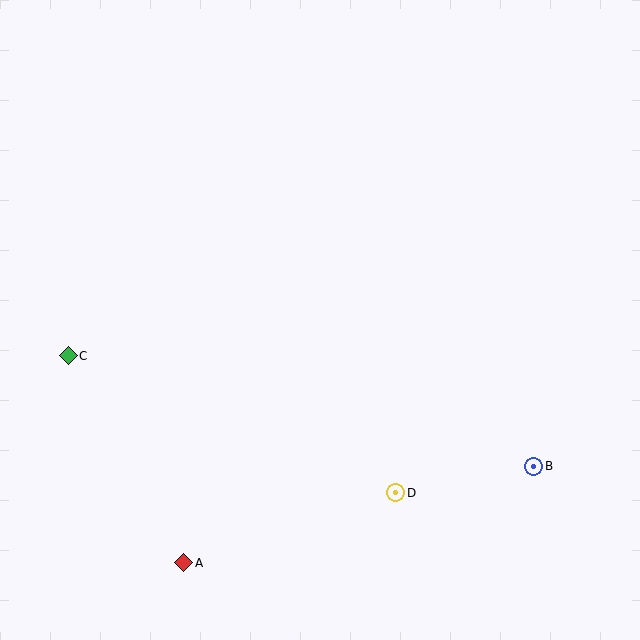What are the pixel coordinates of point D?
Point D is at (396, 493).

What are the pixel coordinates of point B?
Point B is at (534, 466).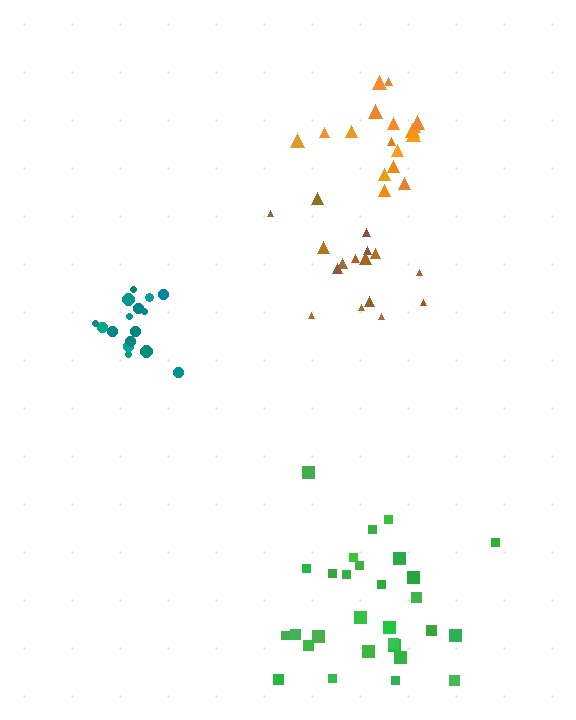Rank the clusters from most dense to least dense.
teal, brown, orange, green.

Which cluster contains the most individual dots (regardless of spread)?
Green (29).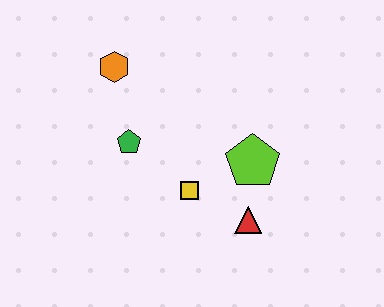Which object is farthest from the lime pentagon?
The orange hexagon is farthest from the lime pentagon.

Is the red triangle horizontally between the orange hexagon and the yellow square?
No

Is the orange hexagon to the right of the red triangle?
No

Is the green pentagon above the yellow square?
Yes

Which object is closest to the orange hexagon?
The green pentagon is closest to the orange hexagon.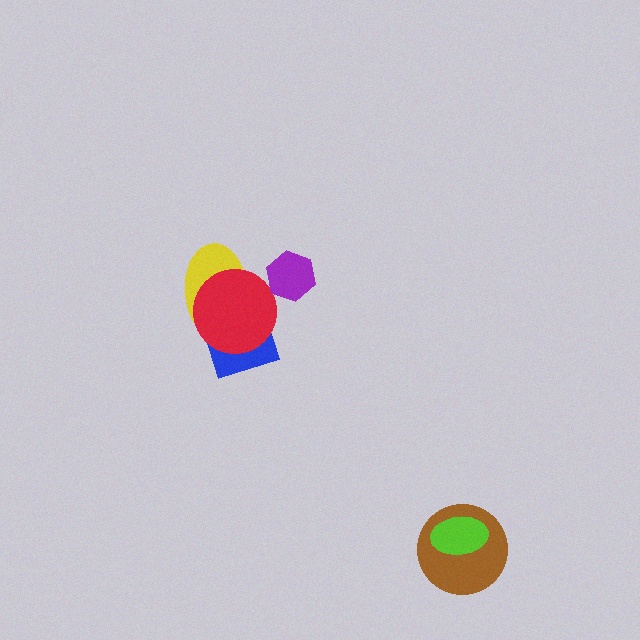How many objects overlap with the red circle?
2 objects overlap with the red circle.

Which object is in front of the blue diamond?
The red circle is in front of the blue diamond.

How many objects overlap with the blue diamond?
2 objects overlap with the blue diamond.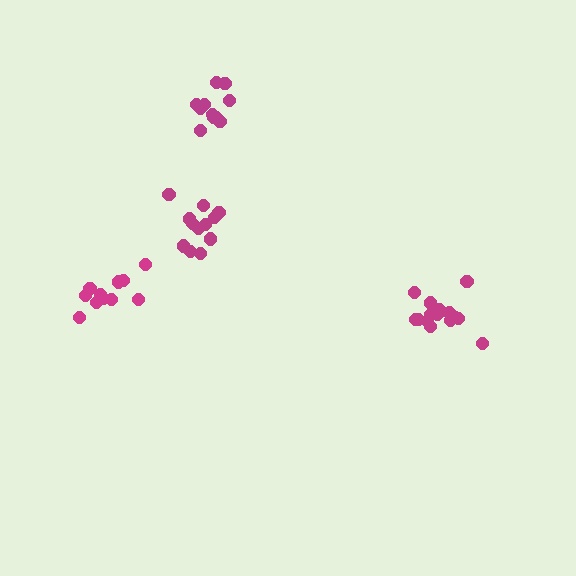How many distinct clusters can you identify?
There are 4 distinct clusters.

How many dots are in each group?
Group 1: 15 dots, Group 2: 13 dots, Group 3: 11 dots, Group 4: 11 dots (50 total).